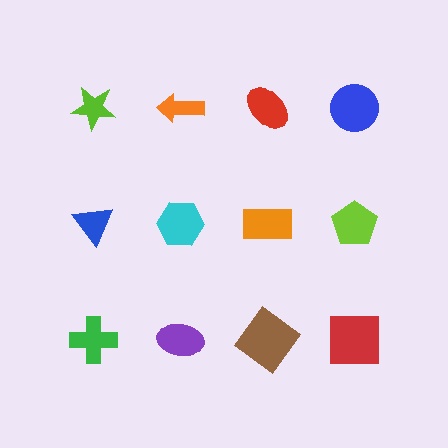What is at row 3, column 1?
A green cross.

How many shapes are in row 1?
4 shapes.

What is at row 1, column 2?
An orange arrow.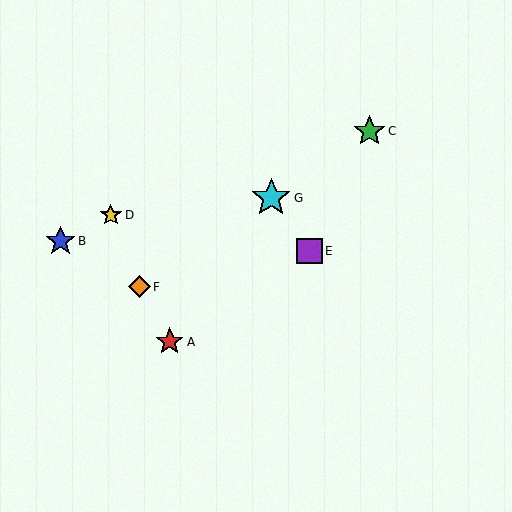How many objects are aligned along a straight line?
3 objects (C, F, G) are aligned along a straight line.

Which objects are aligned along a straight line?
Objects C, F, G are aligned along a straight line.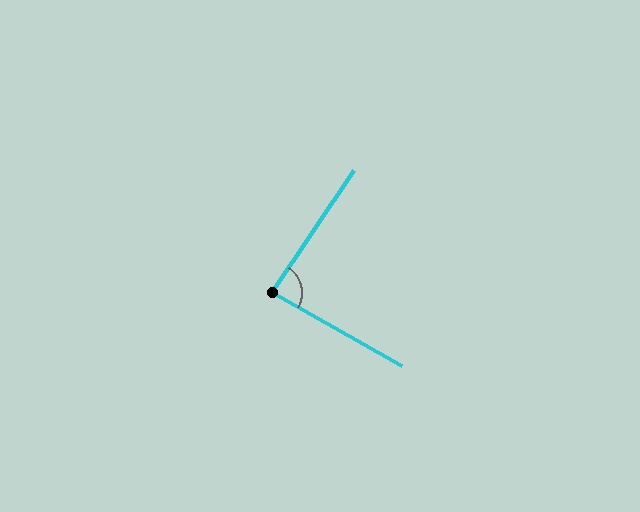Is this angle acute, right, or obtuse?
It is approximately a right angle.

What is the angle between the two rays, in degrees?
Approximately 85 degrees.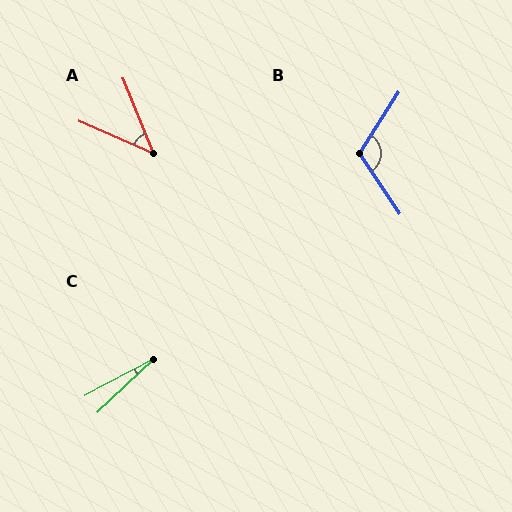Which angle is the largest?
B, at approximately 114 degrees.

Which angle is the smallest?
C, at approximately 16 degrees.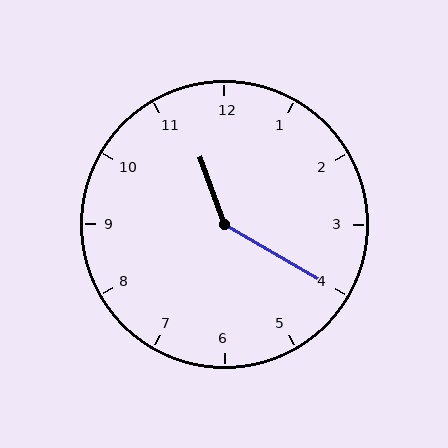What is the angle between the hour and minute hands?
Approximately 140 degrees.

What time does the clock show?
11:20.